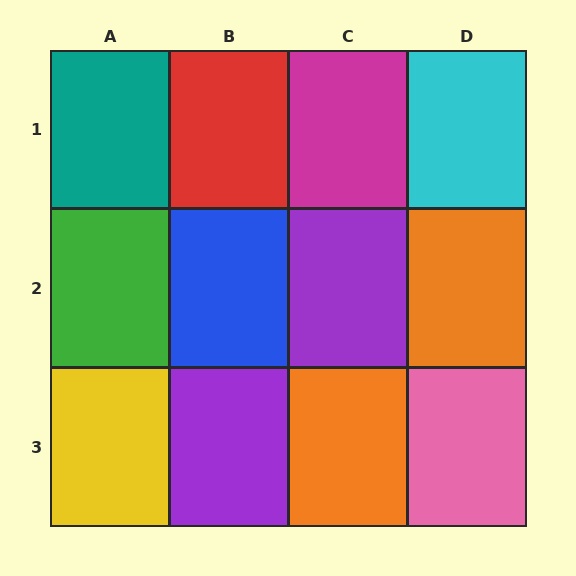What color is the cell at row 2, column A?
Green.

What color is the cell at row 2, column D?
Orange.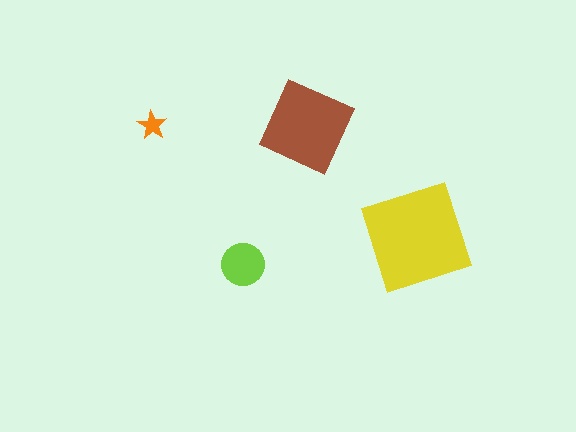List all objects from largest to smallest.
The yellow diamond, the brown square, the lime circle, the orange star.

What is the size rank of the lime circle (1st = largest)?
3rd.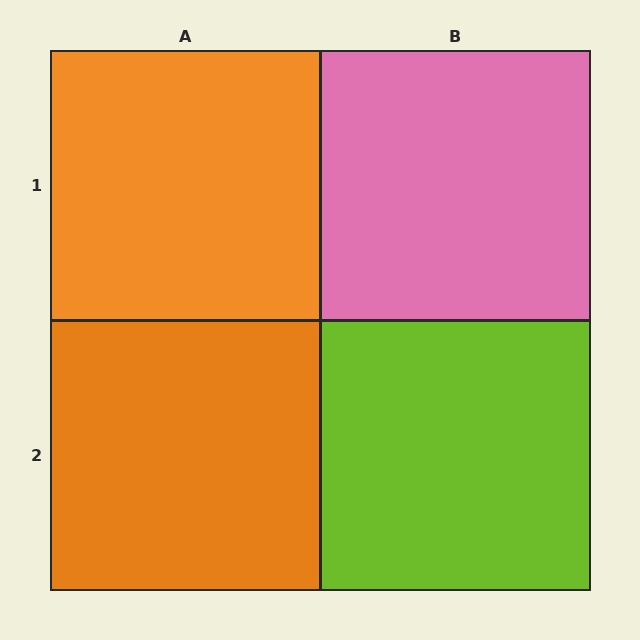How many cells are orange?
2 cells are orange.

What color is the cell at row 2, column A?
Orange.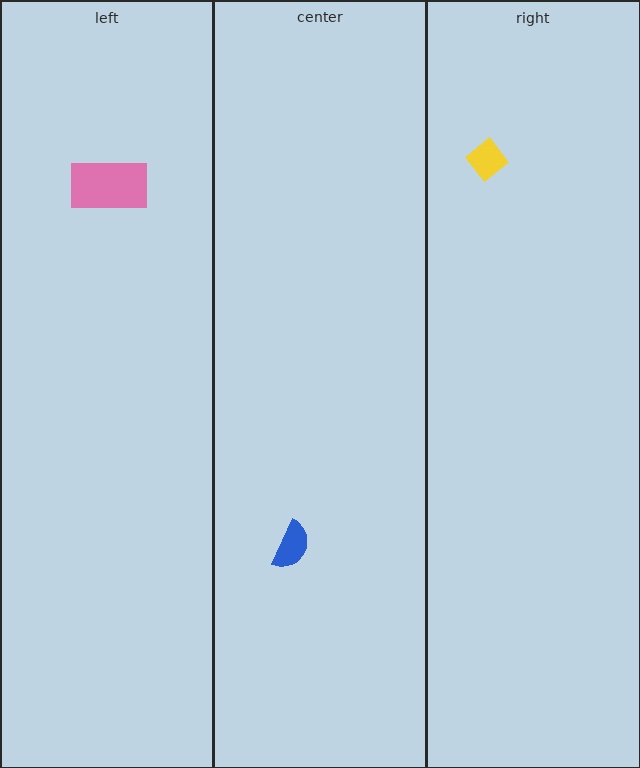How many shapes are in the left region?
1.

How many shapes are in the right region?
1.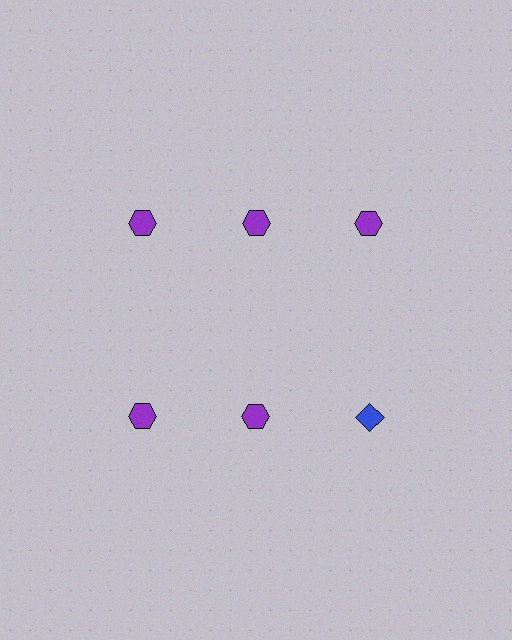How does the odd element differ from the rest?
It differs in both color (blue instead of purple) and shape (diamond instead of hexagon).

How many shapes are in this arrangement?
There are 6 shapes arranged in a grid pattern.